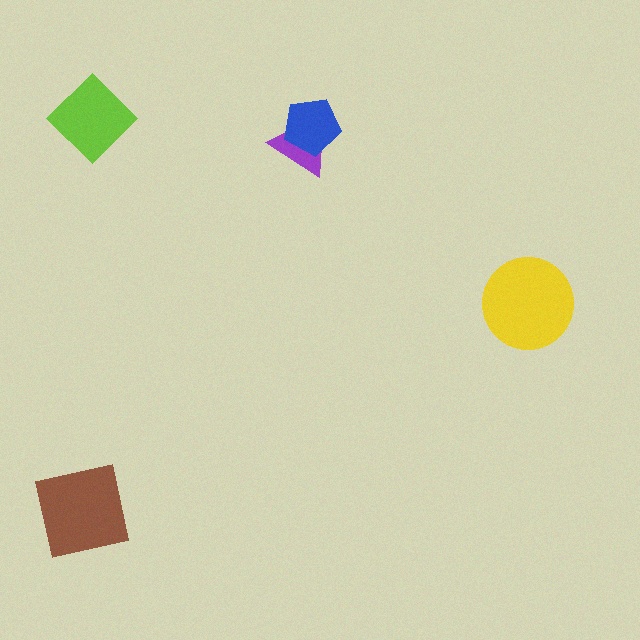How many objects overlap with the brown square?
0 objects overlap with the brown square.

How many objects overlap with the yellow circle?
0 objects overlap with the yellow circle.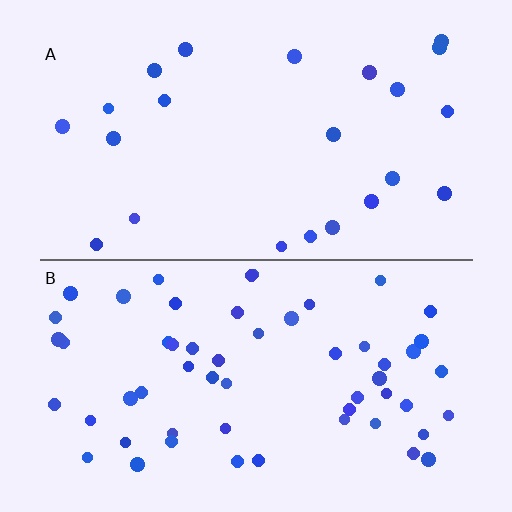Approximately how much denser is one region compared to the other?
Approximately 2.5× — region B over region A.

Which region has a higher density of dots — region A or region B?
B (the bottom).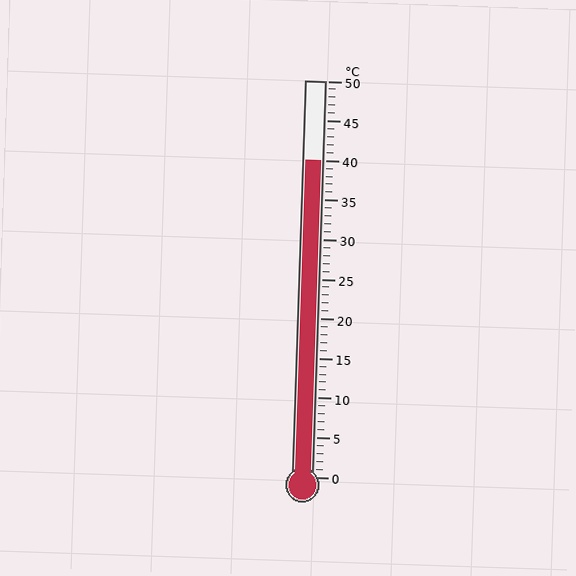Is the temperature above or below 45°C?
The temperature is below 45°C.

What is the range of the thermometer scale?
The thermometer scale ranges from 0°C to 50°C.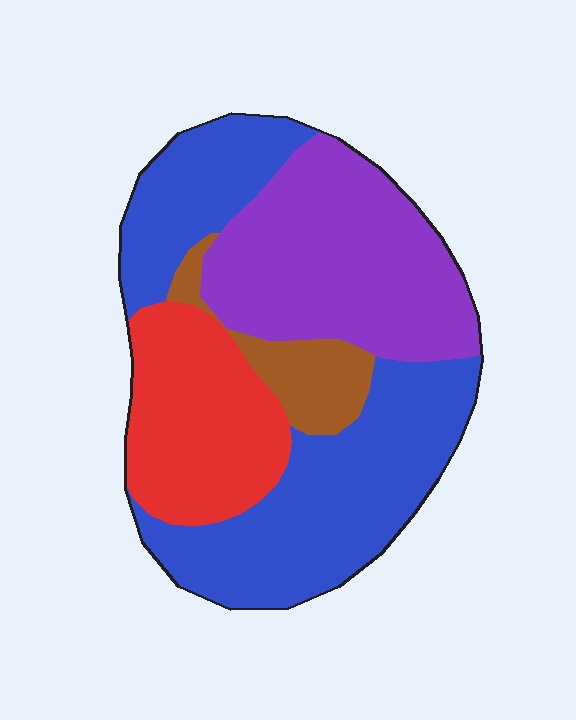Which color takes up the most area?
Blue, at roughly 40%.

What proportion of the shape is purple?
Purple covers 30% of the shape.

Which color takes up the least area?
Brown, at roughly 10%.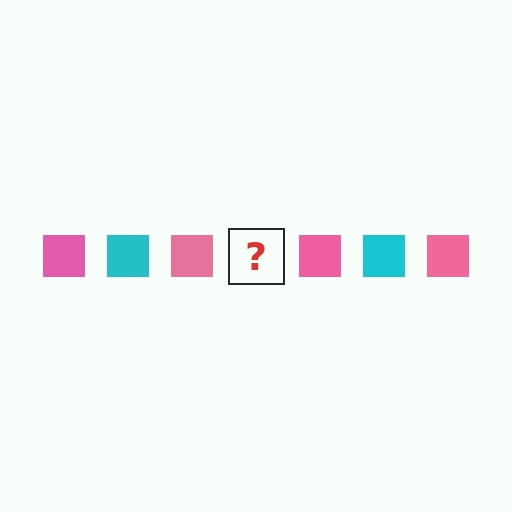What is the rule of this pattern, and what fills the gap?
The rule is that the pattern cycles through pink, cyan squares. The gap should be filled with a cyan square.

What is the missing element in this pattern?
The missing element is a cyan square.